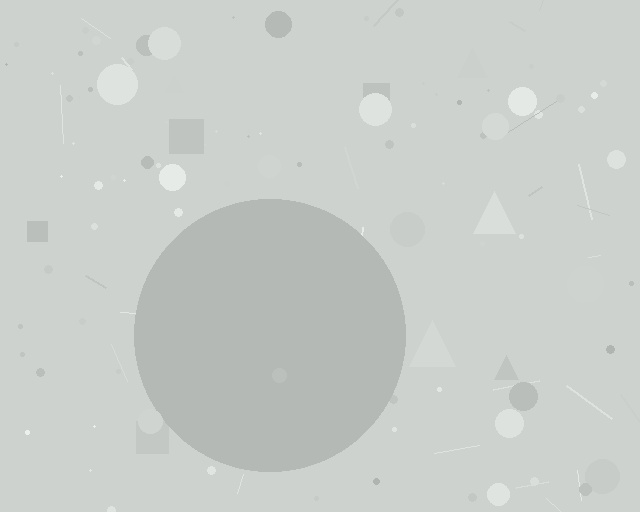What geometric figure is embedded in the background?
A circle is embedded in the background.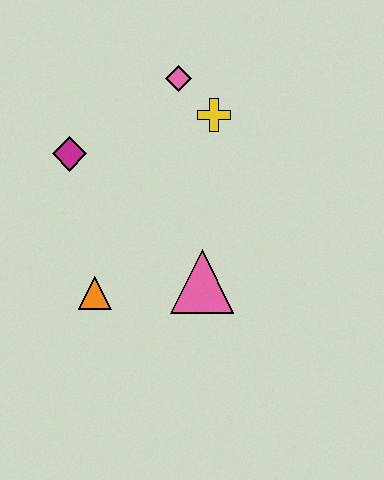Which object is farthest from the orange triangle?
The pink diamond is farthest from the orange triangle.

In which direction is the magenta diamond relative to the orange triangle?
The magenta diamond is above the orange triangle.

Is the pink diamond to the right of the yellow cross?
No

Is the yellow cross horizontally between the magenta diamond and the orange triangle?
No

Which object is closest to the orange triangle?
The pink triangle is closest to the orange triangle.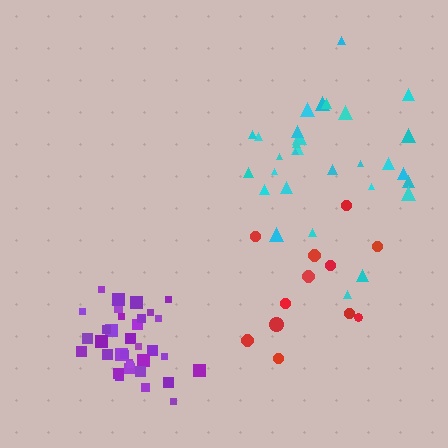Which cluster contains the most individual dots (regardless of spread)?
Purple (34).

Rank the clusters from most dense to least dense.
purple, cyan, red.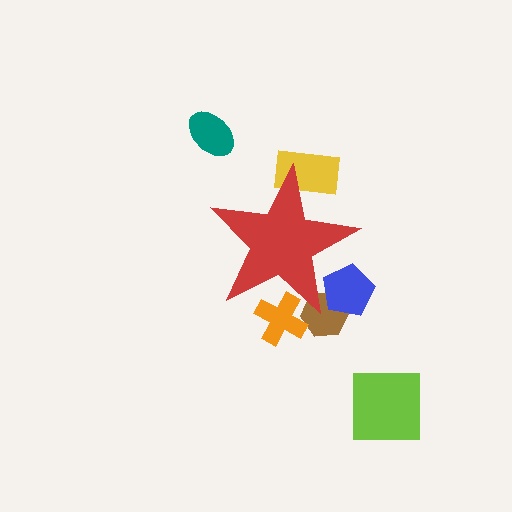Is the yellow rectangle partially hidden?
Yes, the yellow rectangle is partially hidden behind the red star.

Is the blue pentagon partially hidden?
Yes, the blue pentagon is partially hidden behind the red star.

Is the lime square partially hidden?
No, the lime square is fully visible.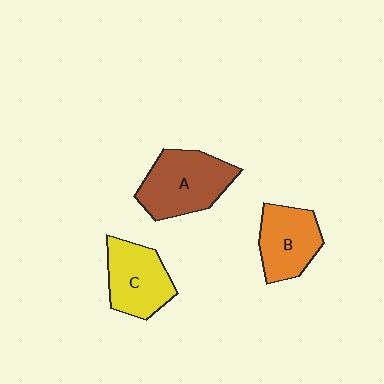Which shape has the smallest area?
Shape B (orange).